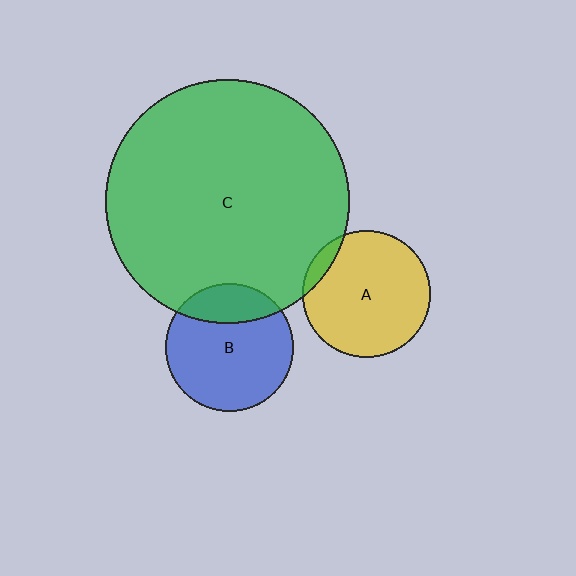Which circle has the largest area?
Circle C (green).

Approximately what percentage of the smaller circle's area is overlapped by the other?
Approximately 25%.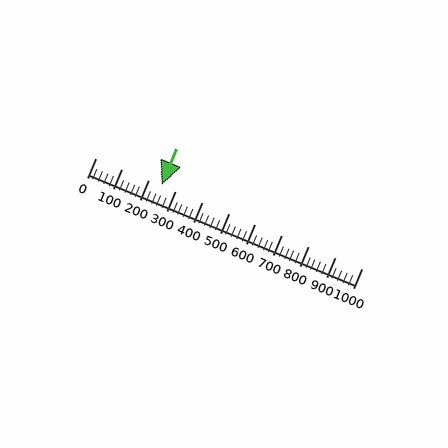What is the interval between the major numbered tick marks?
The major tick marks are spaced 100 units apart.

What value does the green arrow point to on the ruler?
The green arrow points to approximately 247.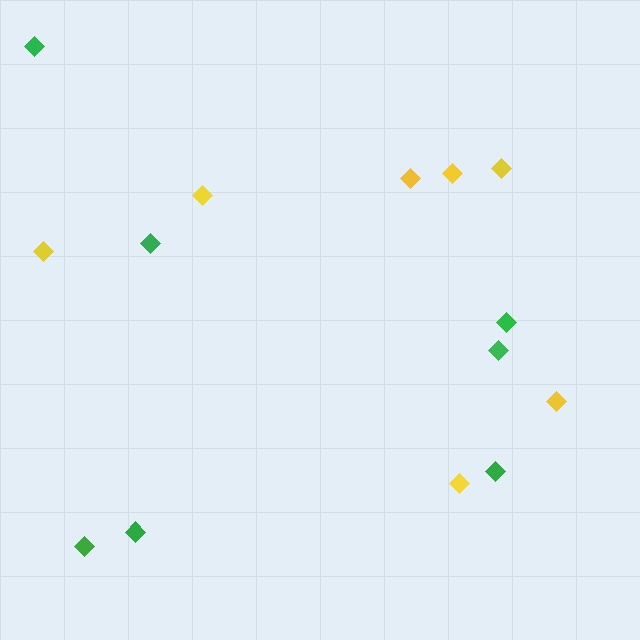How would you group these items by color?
There are 2 groups: one group of yellow diamonds (7) and one group of green diamonds (7).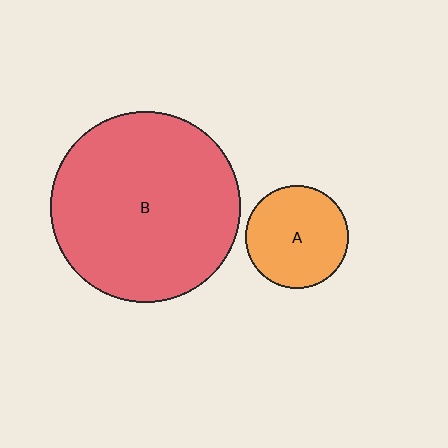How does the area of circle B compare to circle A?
Approximately 3.4 times.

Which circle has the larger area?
Circle B (red).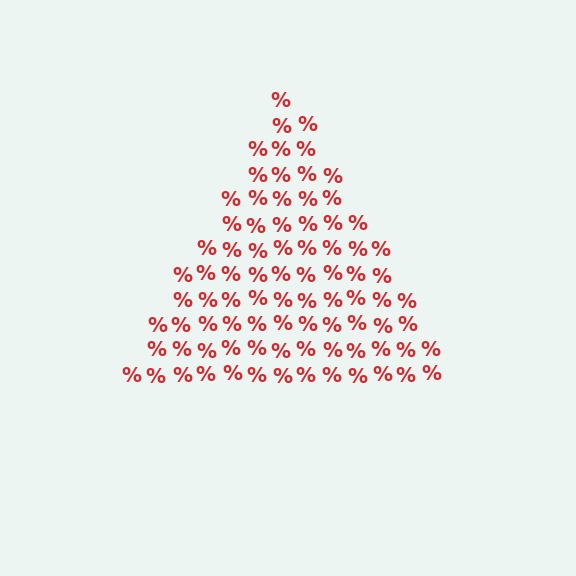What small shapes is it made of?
It is made of small percent signs.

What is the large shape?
The large shape is a triangle.